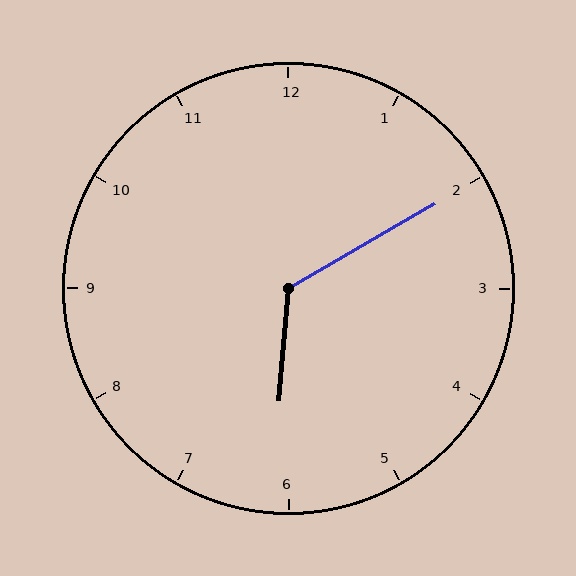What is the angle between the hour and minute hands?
Approximately 125 degrees.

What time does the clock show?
6:10.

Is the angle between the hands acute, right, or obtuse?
It is obtuse.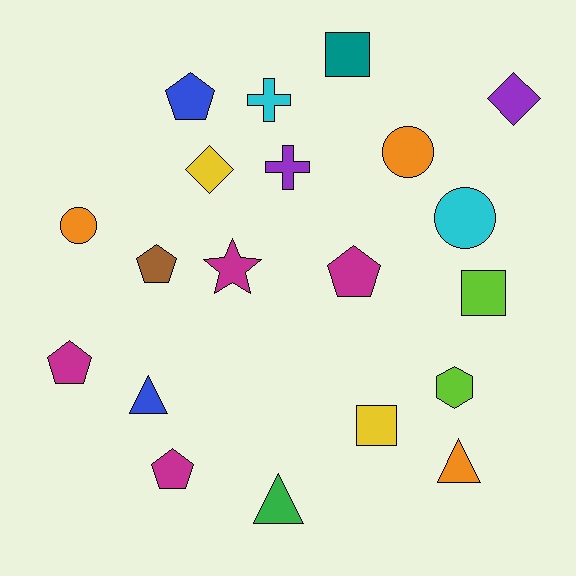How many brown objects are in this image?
There is 1 brown object.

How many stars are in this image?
There is 1 star.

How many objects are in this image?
There are 20 objects.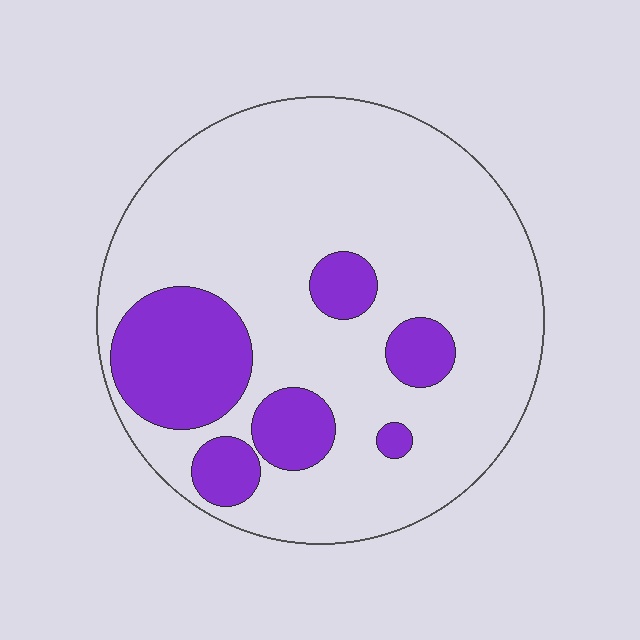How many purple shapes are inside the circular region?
6.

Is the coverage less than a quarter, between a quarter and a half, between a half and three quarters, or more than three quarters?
Less than a quarter.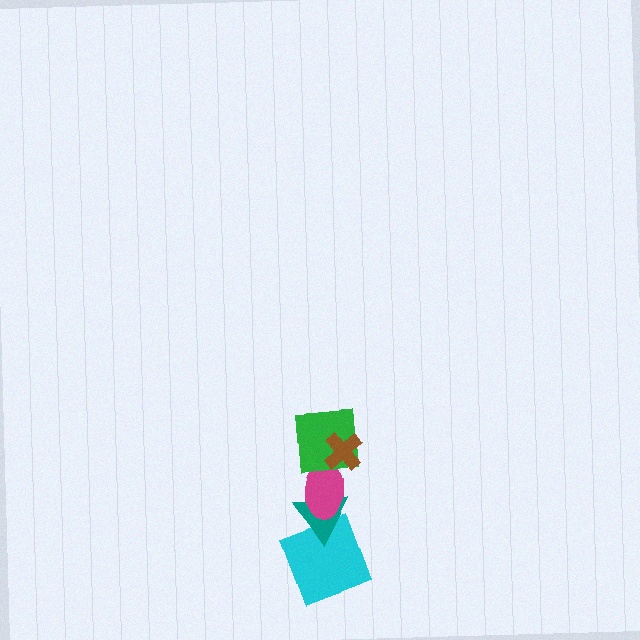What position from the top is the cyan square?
The cyan square is 5th from the top.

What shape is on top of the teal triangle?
The magenta ellipse is on top of the teal triangle.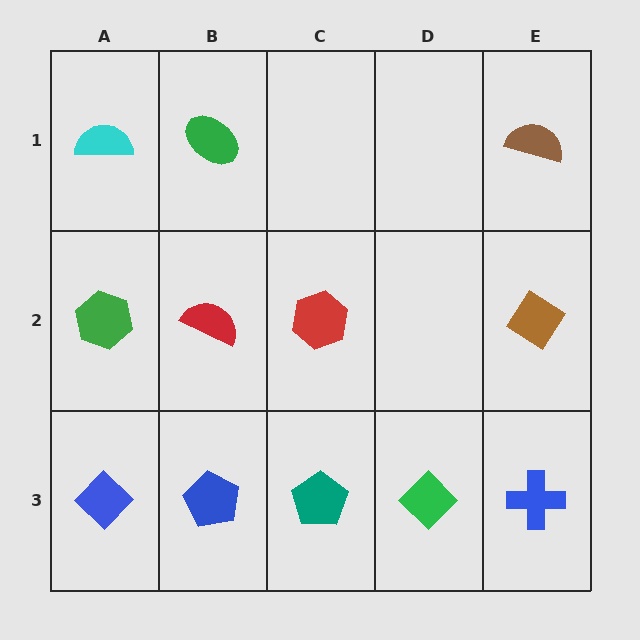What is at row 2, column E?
A brown diamond.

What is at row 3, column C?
A teal pentagon.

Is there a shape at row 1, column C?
No, that cell is empty.